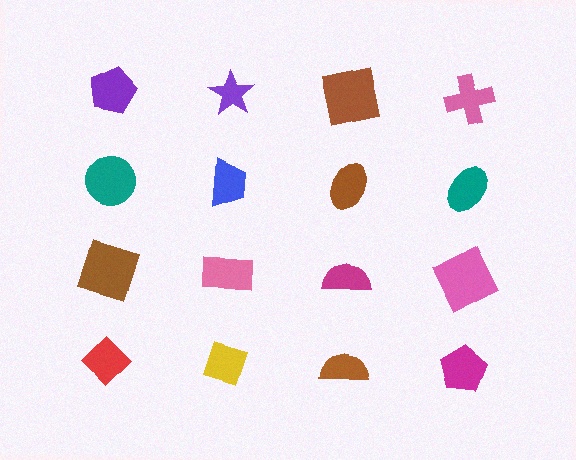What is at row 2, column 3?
A brown ellipse.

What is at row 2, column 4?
A teal ellipse.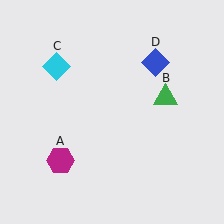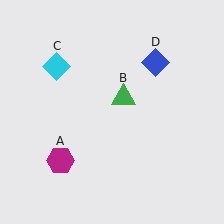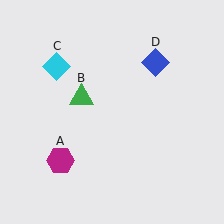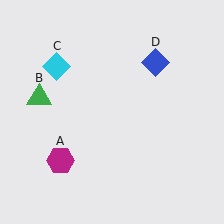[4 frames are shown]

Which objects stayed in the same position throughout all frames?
Magenta hexagon (object A) and cyan diamond (object C) and blue diamond (object D) remained stationary.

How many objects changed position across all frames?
1 object changed position: green triangle (object B).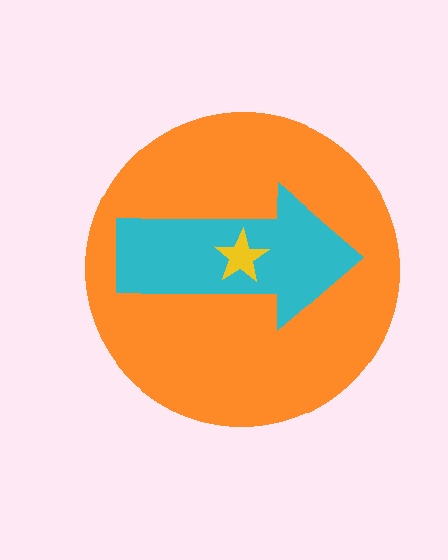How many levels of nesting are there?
3.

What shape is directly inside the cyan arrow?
The yellow star.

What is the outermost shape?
The orange circle.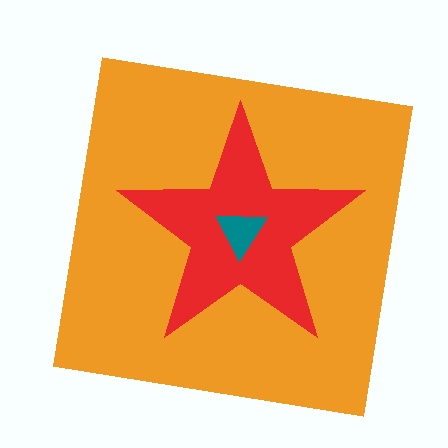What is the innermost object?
The teal triangle.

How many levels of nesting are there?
3.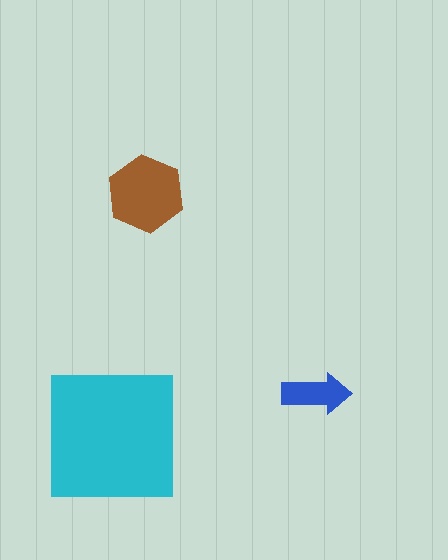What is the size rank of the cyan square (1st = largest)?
1st.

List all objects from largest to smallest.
The cyan square, the brown hexagon, the blue arrow.